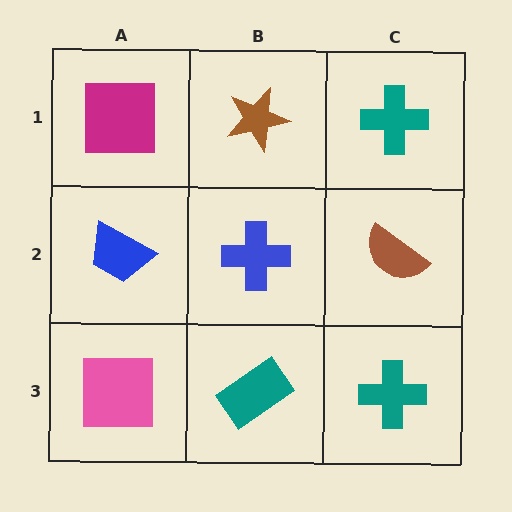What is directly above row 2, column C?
A teal cross.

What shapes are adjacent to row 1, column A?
A blue trapezoid (row 2, column A), a brown star (row 1, column B).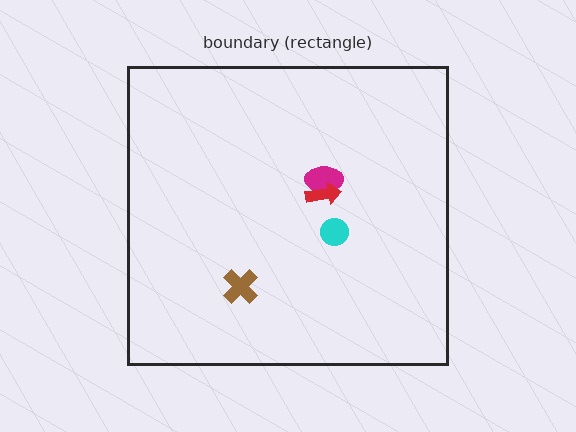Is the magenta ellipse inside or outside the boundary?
Inside.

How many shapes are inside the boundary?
4 inside, 0 outside.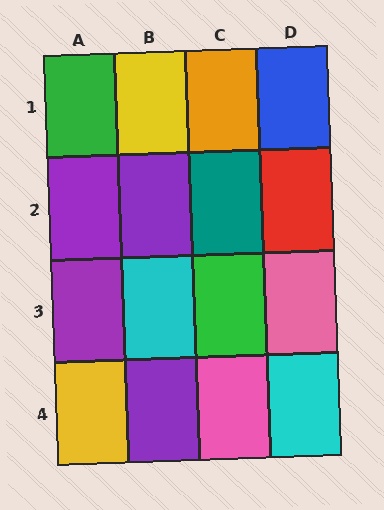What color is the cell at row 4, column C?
Pink.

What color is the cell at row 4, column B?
Purple.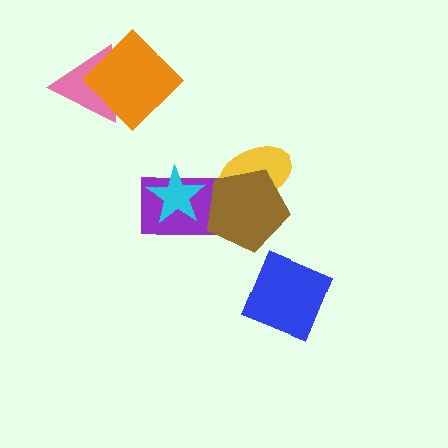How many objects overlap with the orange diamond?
1 object overlaps with the orange diamond.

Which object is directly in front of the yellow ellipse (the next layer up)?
The purple rectangle is directly in front of the yellow ellipse.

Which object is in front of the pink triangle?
The orange diamond is in front of the pink triangle.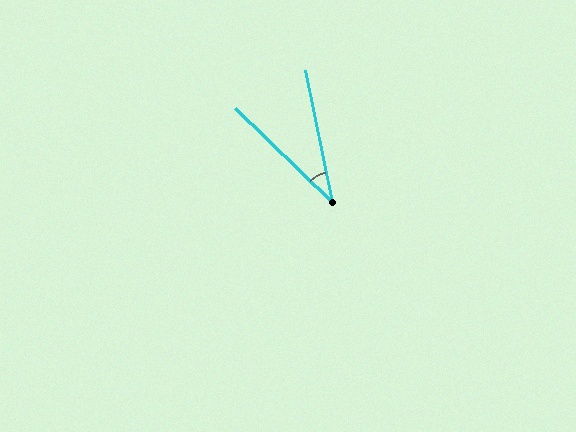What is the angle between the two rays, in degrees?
Approximately 34 degrees.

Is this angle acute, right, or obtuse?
It is acute.